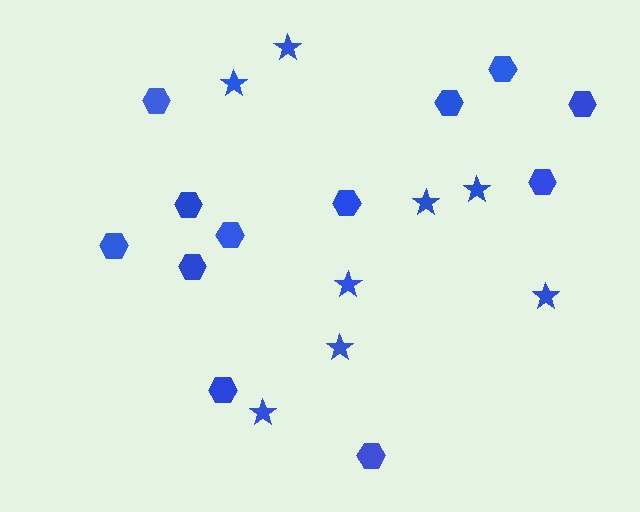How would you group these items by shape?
There are 2 groups: one group of stars (8) and one group of hexagons (12).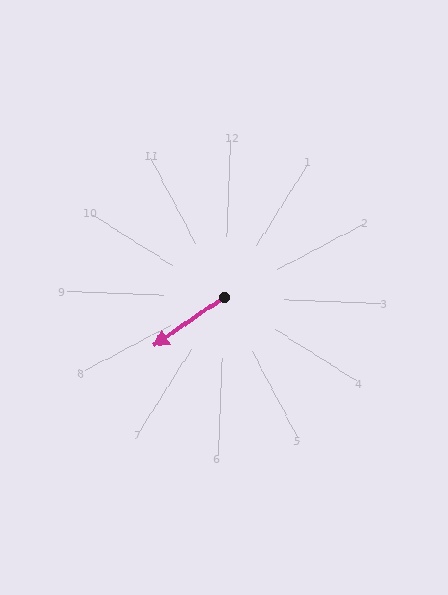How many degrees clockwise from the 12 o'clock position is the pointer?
Approximately 233 degrees.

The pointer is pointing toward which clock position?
Roughly 8 o'clock.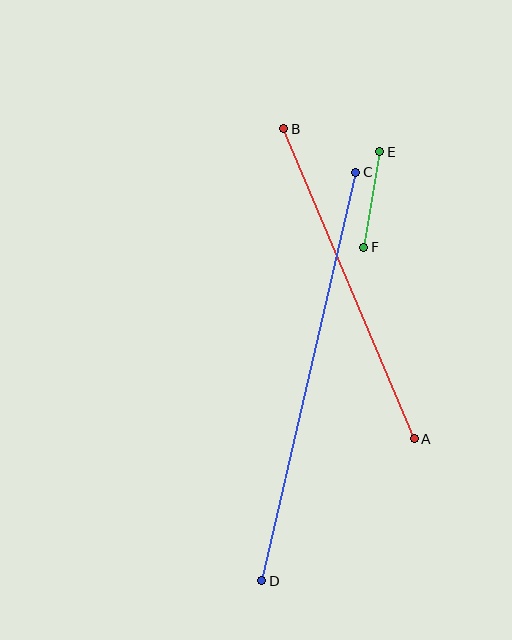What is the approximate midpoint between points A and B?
The midpoint is at approximately (349, 284) pixels.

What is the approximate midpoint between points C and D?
The midpoint is at approximately (309, 377) pixels.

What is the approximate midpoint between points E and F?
The midpoint is at approximately (372, 199) pixels.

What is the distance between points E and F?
The distance is approximately 97 pixels.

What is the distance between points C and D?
The distance is approximately 419 pixels.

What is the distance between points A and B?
The distance is approximately 336 pixels.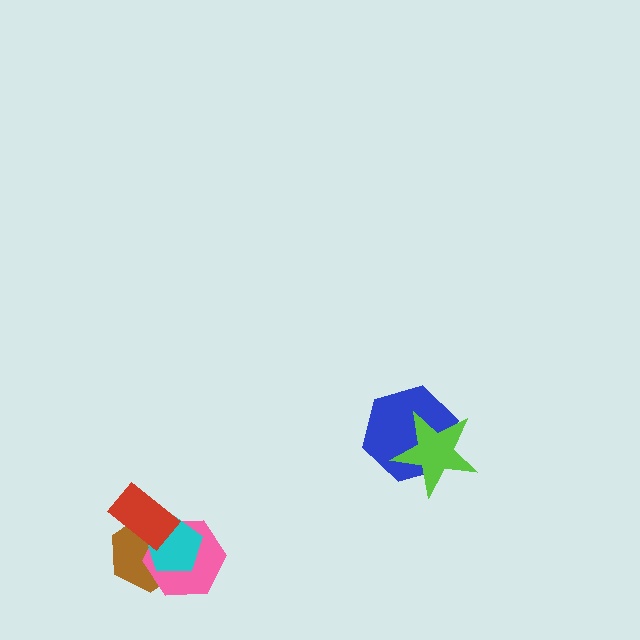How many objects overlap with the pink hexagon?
3 objects overlap with the pink hexagon.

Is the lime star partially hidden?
No, no other shape covers it.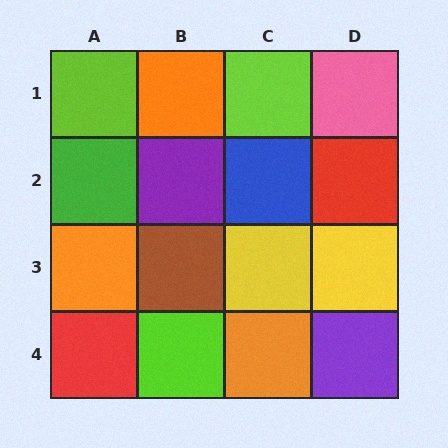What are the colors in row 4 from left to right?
Red, lime, orange, purple.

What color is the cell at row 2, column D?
Red.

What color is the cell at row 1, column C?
Lime.